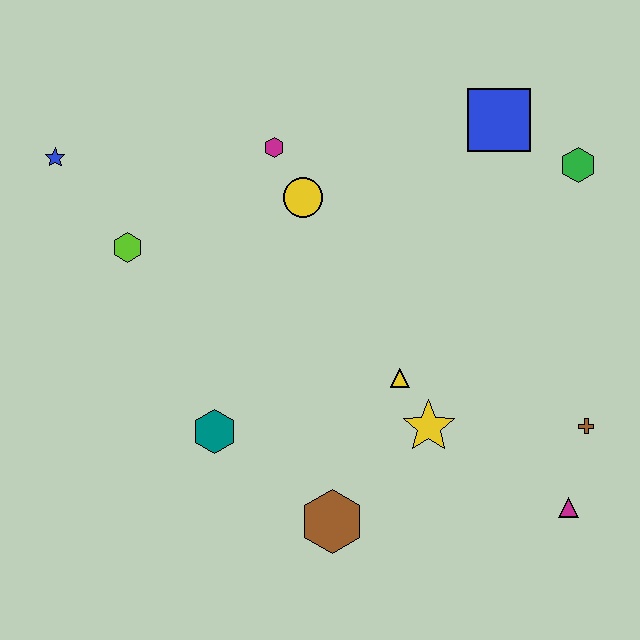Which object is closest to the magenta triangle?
The brown cross is closest to the magenta triangle.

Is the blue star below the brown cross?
No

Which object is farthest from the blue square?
The blue star is farthest from the blue square.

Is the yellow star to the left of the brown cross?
Yes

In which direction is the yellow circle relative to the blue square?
The yellow circle is to the left of the blue square.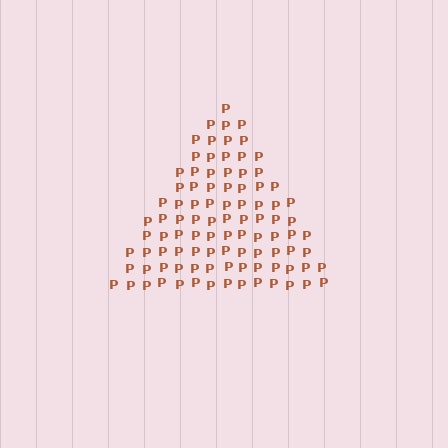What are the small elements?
The small elements are letter P's.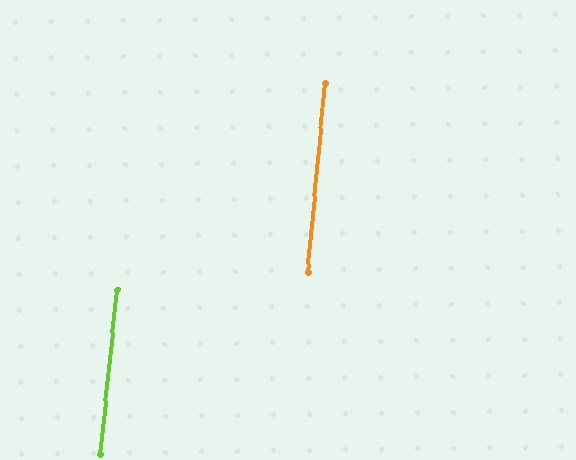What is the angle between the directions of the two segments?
Approximately 0 degrees.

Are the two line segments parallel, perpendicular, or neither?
Parallel — their directions differ by only 0.4°.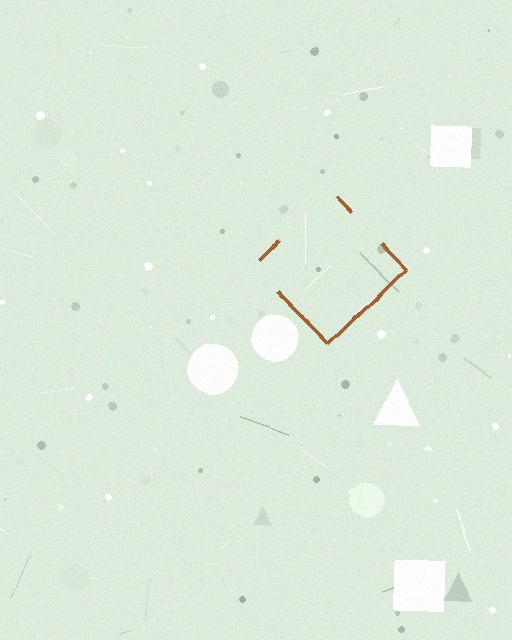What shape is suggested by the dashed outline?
The dashed outline suggests a diamond.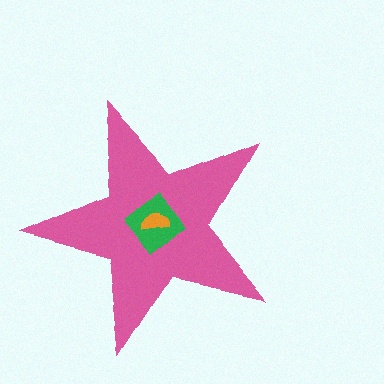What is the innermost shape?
The orange semicircle.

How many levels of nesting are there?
3.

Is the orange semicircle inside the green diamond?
Yes.